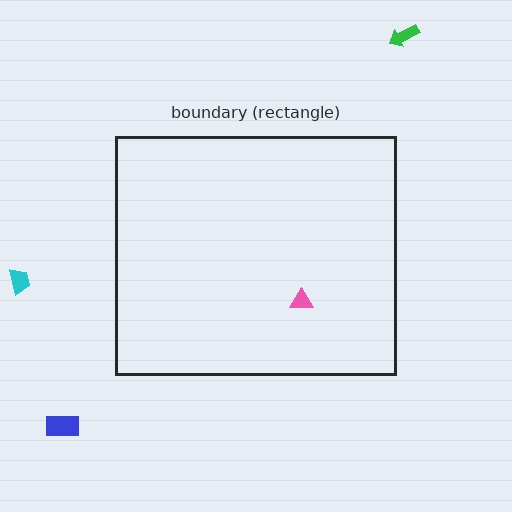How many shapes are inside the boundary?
1 inside, 3 outside.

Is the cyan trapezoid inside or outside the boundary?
Outside.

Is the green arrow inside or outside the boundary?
Outside.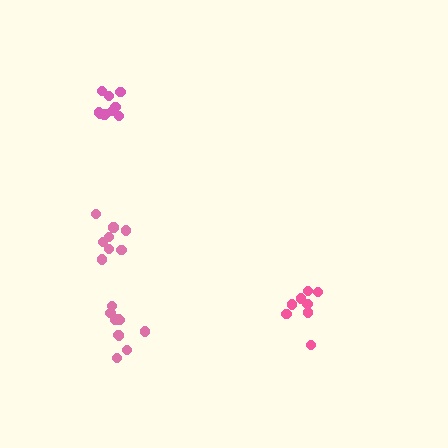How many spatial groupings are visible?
There are 4 spatial groupings.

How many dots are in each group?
Group 1: 10 dots, Group 2: 9 dots, Group 3: 8 dots, Group 4: 8 dots (35 total).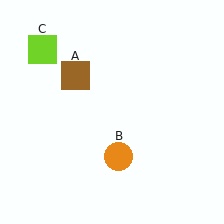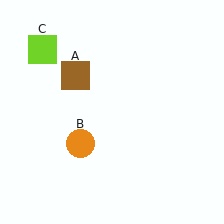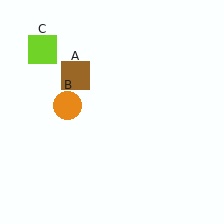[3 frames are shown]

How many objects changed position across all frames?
1 object changed position: orange circle (object B).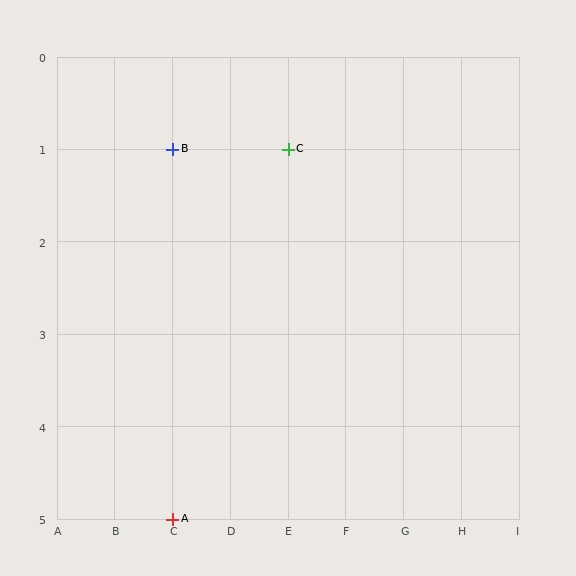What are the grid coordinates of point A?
Point A is at grid coordinates (C, 5).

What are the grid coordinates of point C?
Point C is at grid coordinates (E, 1).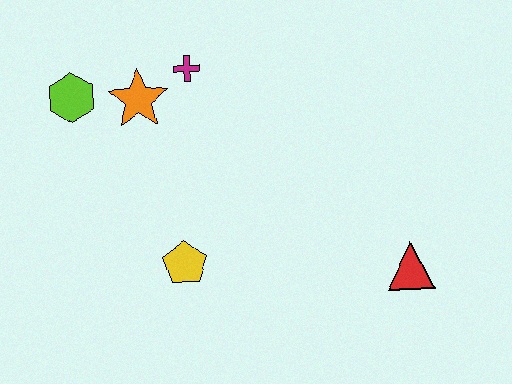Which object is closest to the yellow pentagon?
The orange star is closest to the yellow pentagon.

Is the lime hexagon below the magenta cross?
Yes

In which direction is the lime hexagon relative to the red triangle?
The lime hexagon is to the left of the red triangle.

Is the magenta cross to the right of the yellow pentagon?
Yes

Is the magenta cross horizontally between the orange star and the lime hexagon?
No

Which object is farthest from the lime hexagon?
The red triangle is farthest from the lime hexagon.